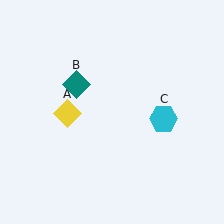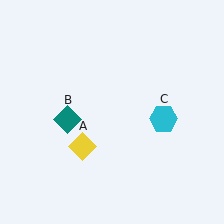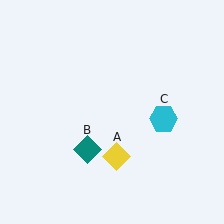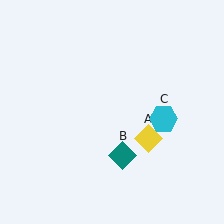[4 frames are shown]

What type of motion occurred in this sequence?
The yellow diamond (object A), teal diamond (object B) rotated counterclockwise around the center of the scene.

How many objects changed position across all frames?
2 objects changed position: yellow diamond (object A), teal diamond (object B).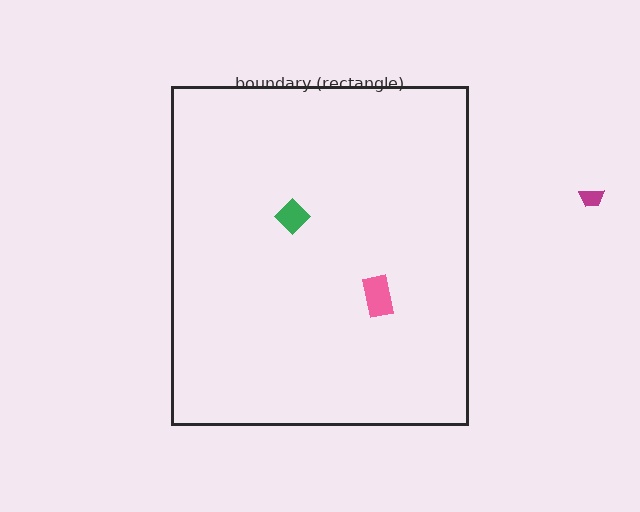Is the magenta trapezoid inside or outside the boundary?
Outside.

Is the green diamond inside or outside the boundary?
Inside.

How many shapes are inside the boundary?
2 inside, 1 outside.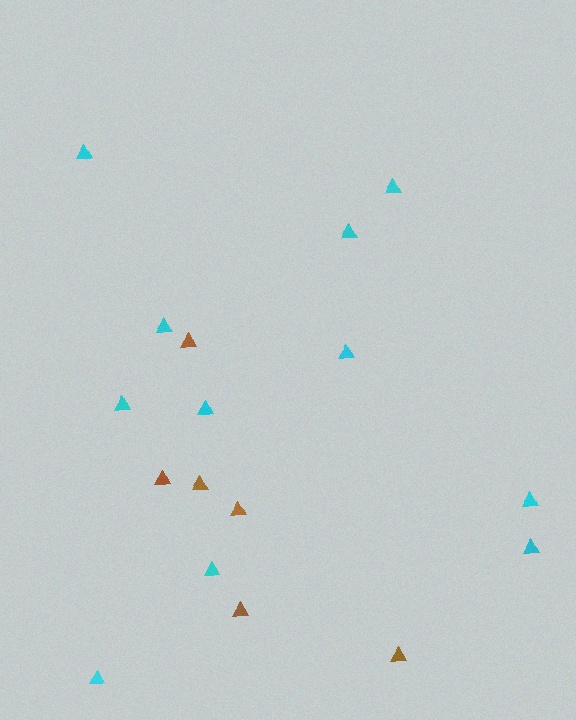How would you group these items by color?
There are 2 groups: one group of brown triangles (6) and one group of cyan triangles (11).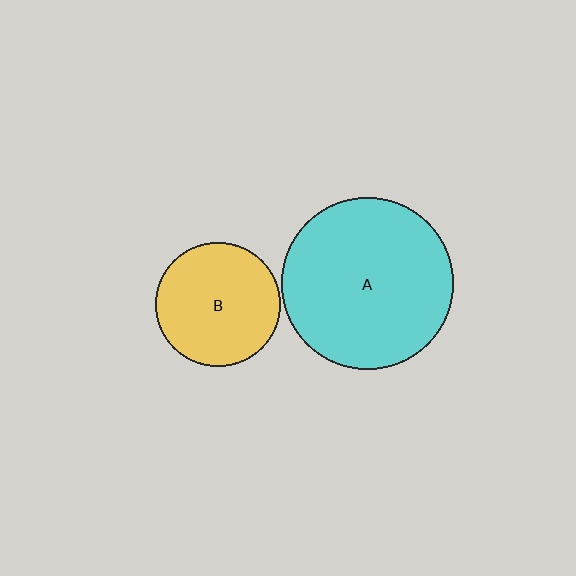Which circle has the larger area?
Circle A (cyan).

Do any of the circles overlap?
No, none of the circles overlap.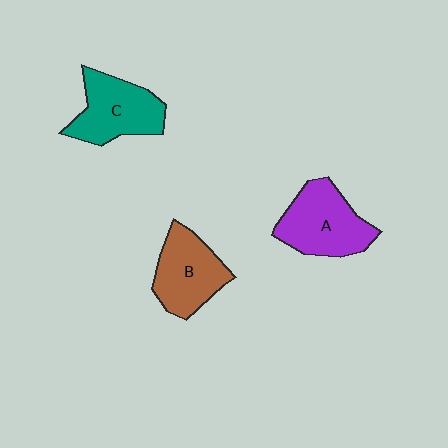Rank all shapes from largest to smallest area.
From largest to smallest: A (purple), C (teal), B (brown).